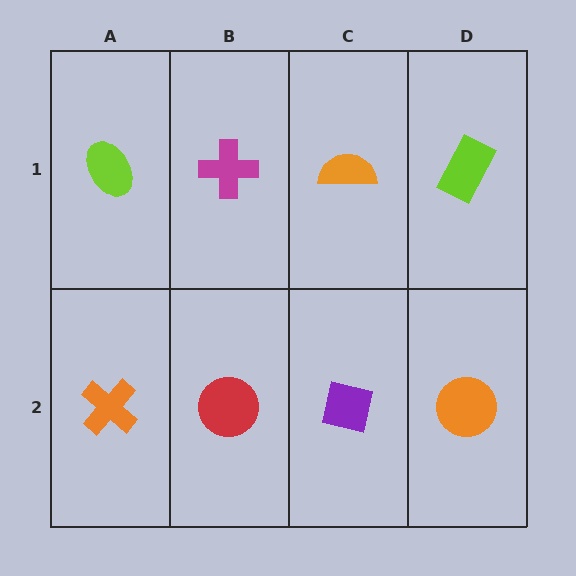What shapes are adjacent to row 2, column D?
A lime rectangle (row 1, column D), a purple square (row 2, column C).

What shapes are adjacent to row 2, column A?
A lime ellipse (row 1, column A), a red circle (row 2, column B).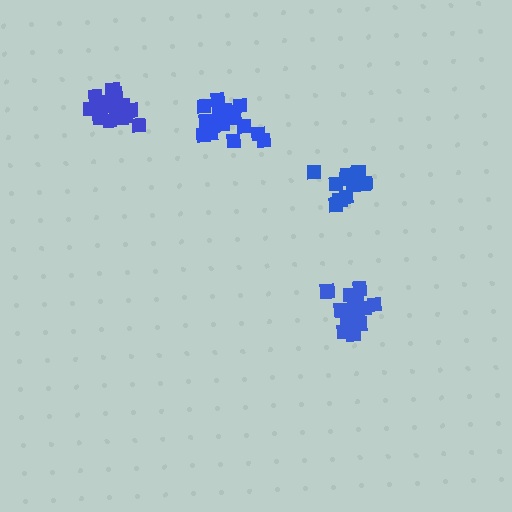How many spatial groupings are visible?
There are 4 spatial groupings.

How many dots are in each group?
Group 1: 17 dots, Group 2: 19 dots, Group 3: 18 dots, Group 4: 13 dots (67 total).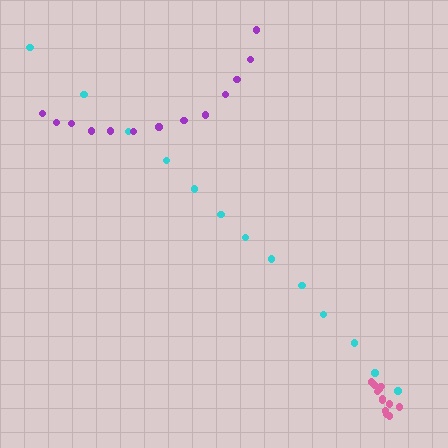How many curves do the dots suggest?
There are 3 distinct paths.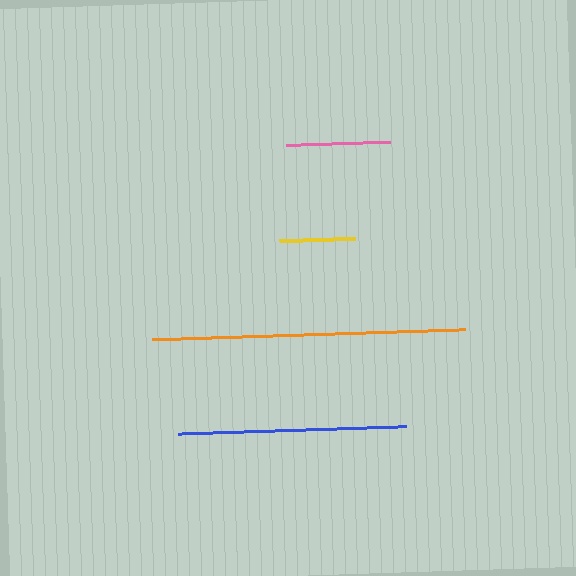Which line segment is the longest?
The orange line is the longest at approximately 314 pixels.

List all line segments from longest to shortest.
From longest to shortest: orange, blue, pink, yellow.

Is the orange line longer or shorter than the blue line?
The orange line is longer than the blue line.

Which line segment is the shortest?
The yellow line is the shortest at approximately 76 pixels.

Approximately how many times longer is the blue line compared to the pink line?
The blue line is approximately 2.2 times the length of the pink line.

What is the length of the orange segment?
The orange segment is approximately 314 pixels long.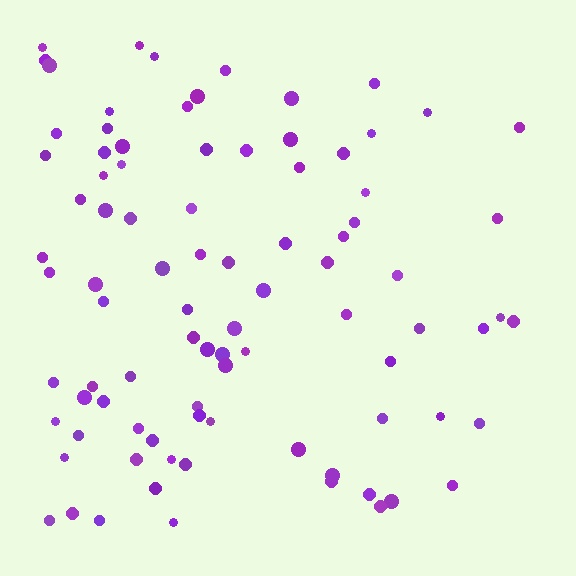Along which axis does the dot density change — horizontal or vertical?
Horizontal.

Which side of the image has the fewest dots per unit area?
The right.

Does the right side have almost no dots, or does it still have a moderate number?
Still a moderate number, just noticeably fewer than the left.